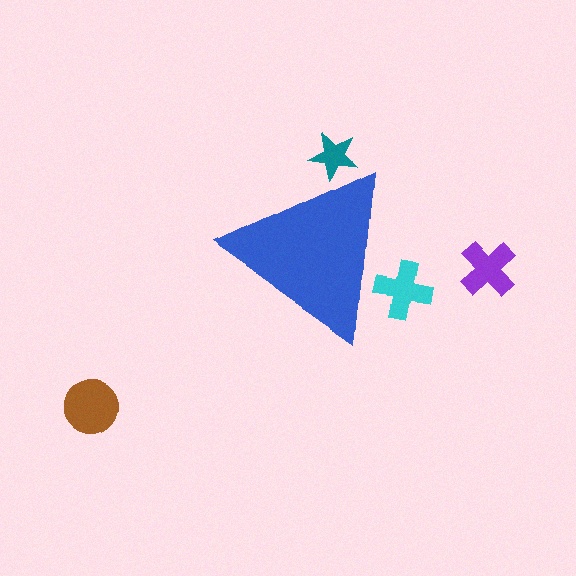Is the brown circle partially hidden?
No, the brown circle is fully visible.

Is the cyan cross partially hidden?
Yes, the cyan cross is partially hidden behind the blue triangle.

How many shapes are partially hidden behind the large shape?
2 shapes are partially hidden.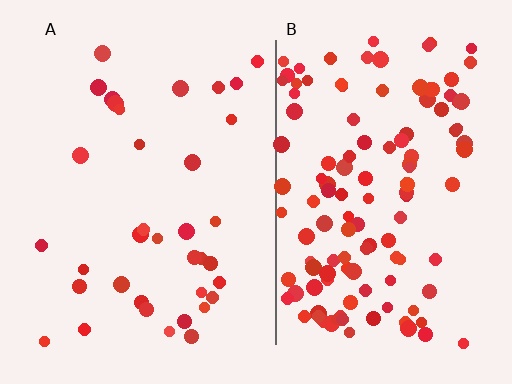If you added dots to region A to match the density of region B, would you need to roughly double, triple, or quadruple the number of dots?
Approximately triple.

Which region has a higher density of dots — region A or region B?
B (the right).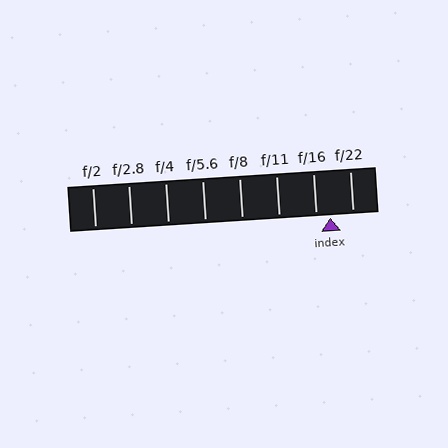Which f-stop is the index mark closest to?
The index mark is closest to f/16.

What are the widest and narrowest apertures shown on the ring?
The widest aperture shown is f/2 and the narrowest is f/22.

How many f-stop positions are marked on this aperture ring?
There are 8 f-stop positions marked.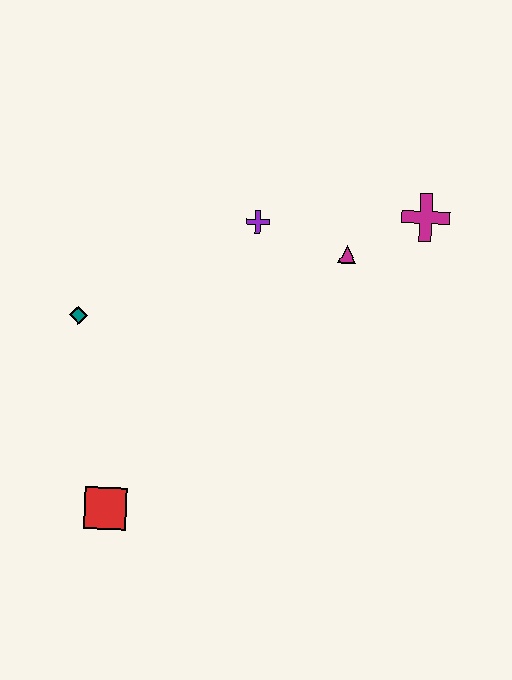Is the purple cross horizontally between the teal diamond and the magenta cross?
Yes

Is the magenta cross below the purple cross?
No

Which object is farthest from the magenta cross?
The red square is farthest from the magenta cross.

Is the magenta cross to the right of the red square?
Yes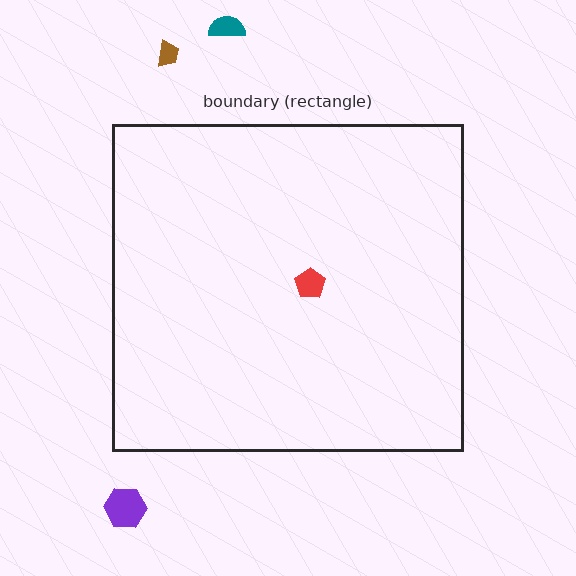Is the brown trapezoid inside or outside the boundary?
Outside.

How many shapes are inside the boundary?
1 inside, 3 outside.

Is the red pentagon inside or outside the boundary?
Inside.